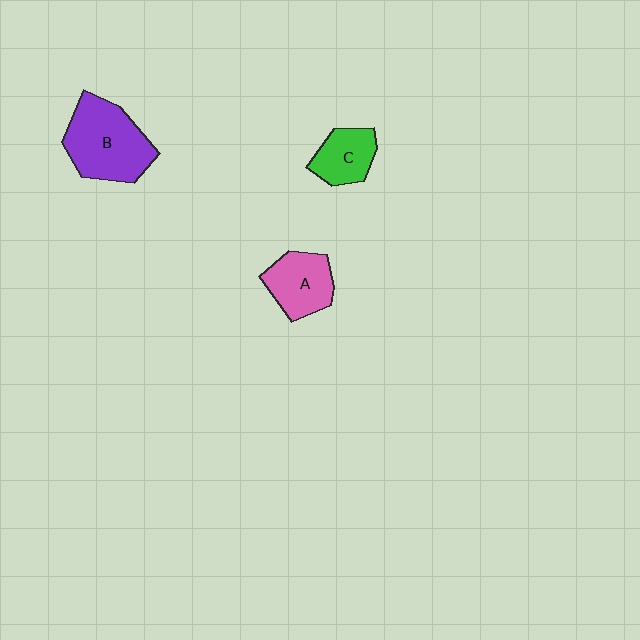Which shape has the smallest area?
Shape C (green).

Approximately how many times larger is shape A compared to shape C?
Approximately 1.2 times.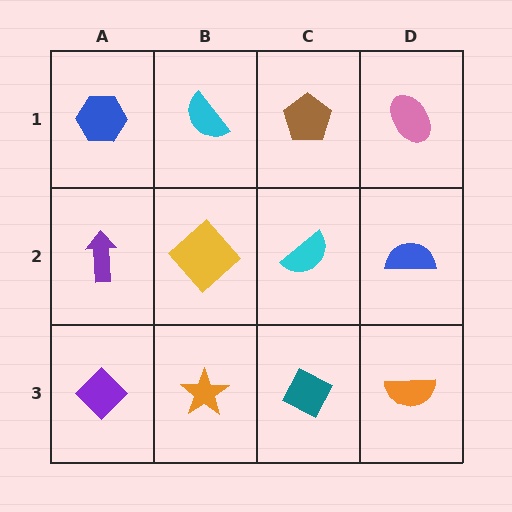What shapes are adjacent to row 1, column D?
A blue semicircle (row 2, column D), a brown pentagon (row 1, column C).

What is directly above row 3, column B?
A yellow diamond.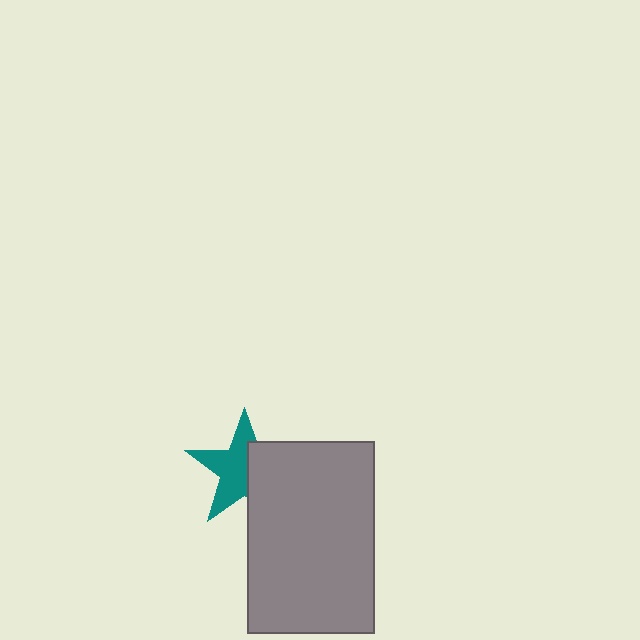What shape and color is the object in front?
The object in front is a gray rectangle.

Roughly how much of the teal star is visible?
About half of it is visible (roughly 58%).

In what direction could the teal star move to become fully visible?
The teal star could move left. That would shift it out from behind the gray rectangle entirely.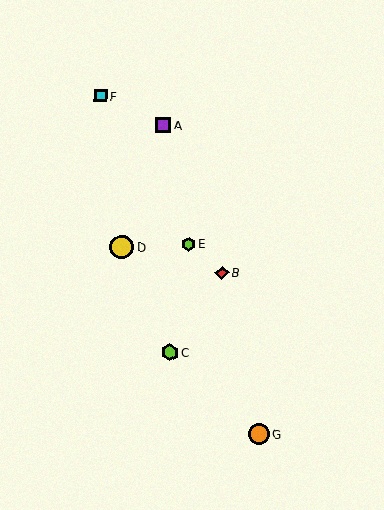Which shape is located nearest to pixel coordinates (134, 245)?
The yellow circle (labeled D) at (122, 247) is nearest to that location.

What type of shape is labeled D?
Shape D is a yellow circle.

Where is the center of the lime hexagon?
The center of the lime hexagon is at (189, 244).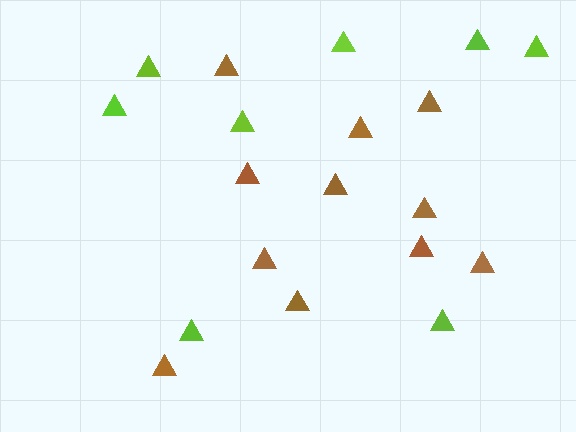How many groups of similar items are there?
There are 2 groups: one group of brown triangles (11) and one group of lime triangles (8).